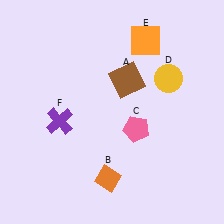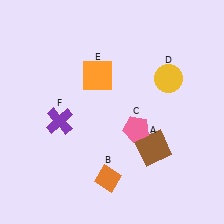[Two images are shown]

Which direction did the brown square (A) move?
The brown square (A) moved down.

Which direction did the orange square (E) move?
The orange square (E) moved left.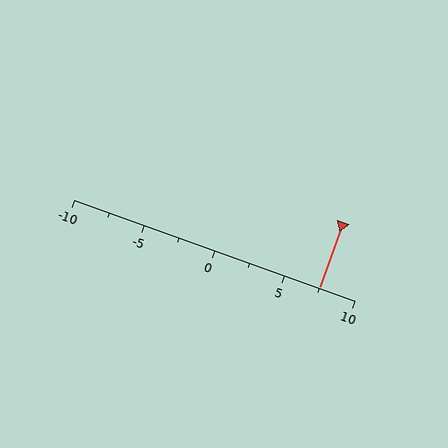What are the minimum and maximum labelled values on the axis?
The axis runs from -10 to 10.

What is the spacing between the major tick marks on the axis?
The major ticks are spaced 5 apart.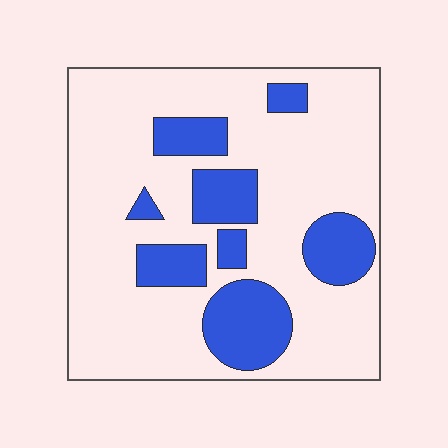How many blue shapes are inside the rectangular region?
8.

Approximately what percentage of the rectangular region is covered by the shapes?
Approximately 25%.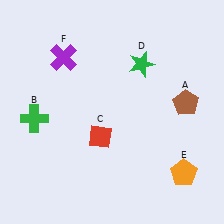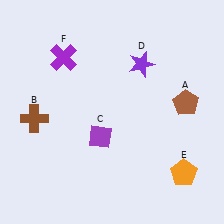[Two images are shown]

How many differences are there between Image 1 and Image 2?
There are 3 differences between the two images.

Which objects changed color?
B changed from green to brown. C changed from red to purple. D changed from green to purple.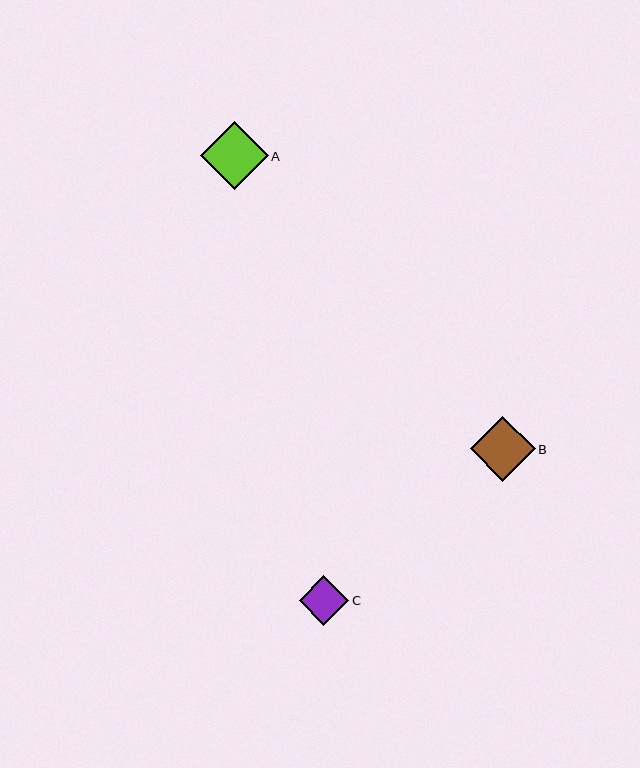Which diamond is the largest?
Diamond A is the largest with a size of approximately 68 pixels.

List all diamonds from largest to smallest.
From largest to smallest: A, B, C.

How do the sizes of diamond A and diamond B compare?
Diamond A and diamond B are approximately the same size.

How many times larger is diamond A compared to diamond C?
Diamond A is approximately 1.4 times the size of diamond C.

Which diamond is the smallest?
Diamond C is the smallest with a size of approximately 50 pixels.